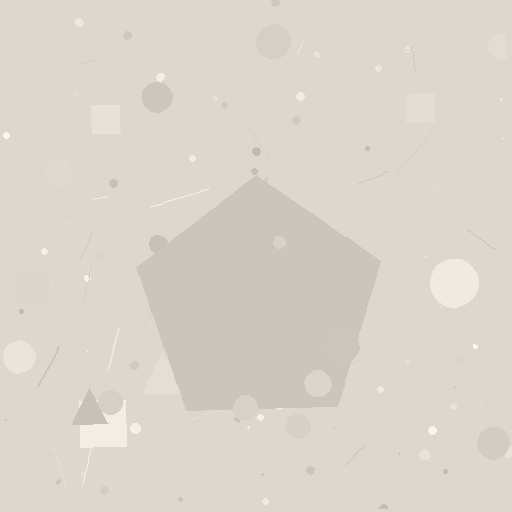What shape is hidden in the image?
A pentagon is hidden in the image.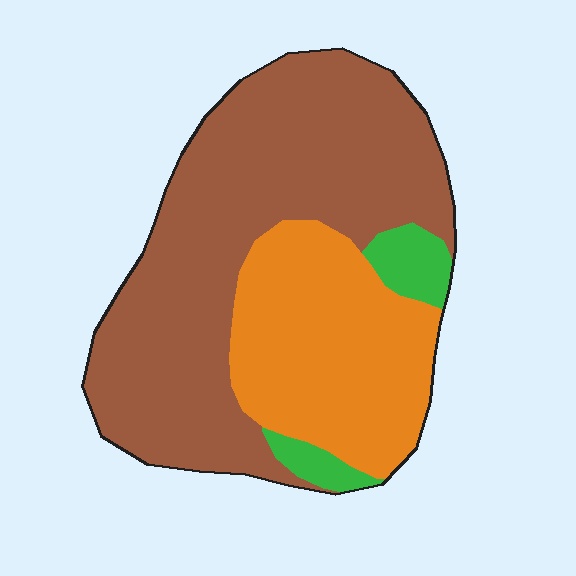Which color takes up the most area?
Brown, at roughly 60%.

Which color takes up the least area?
Green, at roughly 5%.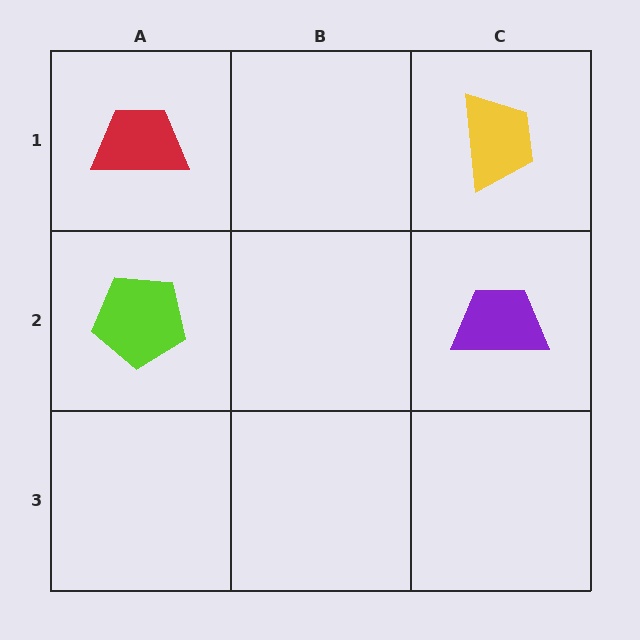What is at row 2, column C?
A purple trapezoid.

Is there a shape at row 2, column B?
No, that cell is empty.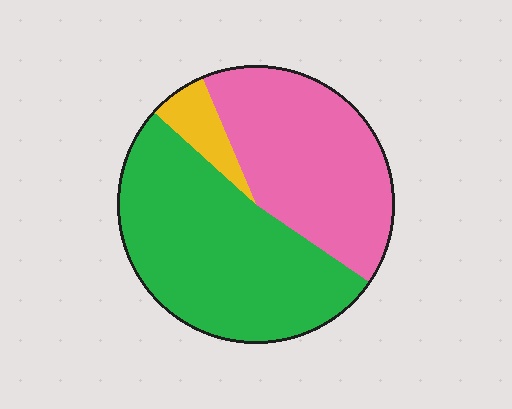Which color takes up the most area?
Green, at roughly 50%.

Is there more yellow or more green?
Green.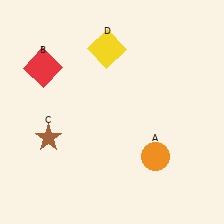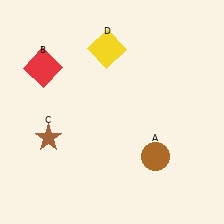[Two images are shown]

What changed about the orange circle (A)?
In Image 1, A is orange. In Image 2, it changed to brown.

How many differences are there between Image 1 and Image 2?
There is 1 difference between the two images.